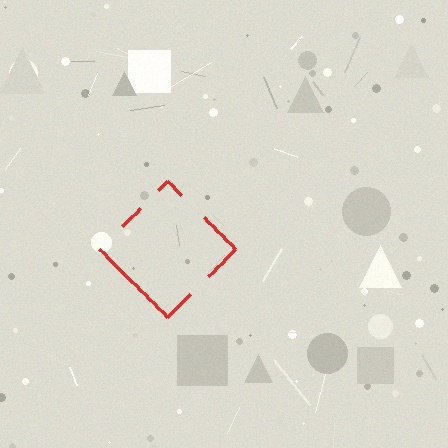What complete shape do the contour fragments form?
The contour fragments form a diamond.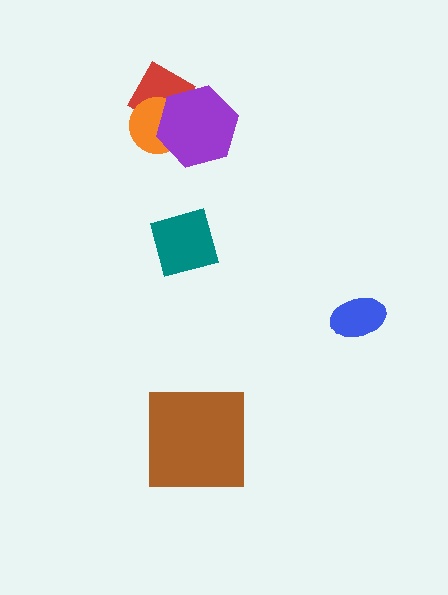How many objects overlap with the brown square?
0 objects overlap with the brown square.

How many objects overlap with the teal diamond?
0 objects overlap with the teal diamond.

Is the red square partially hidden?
Yes, it is partially covered by another shape.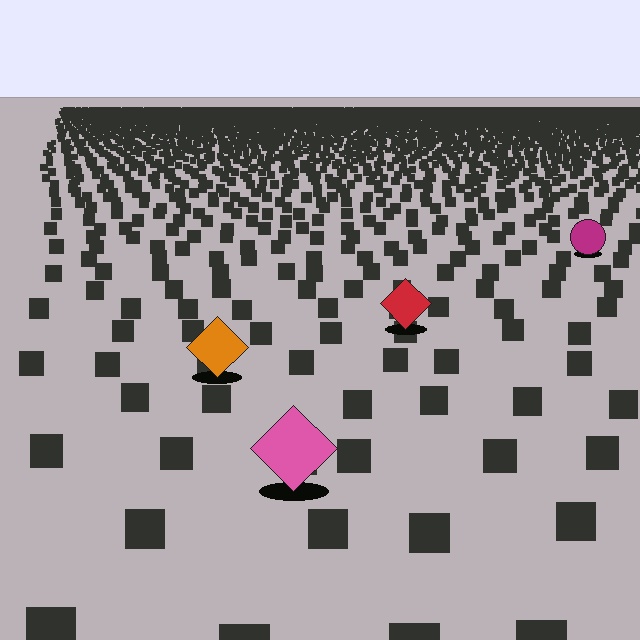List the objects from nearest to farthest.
From nearest to farthest: the pink diamond, the orange diamond, the red diamond, the magenta circle.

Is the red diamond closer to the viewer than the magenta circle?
Yes. The red diamond is closer — you can tell from the texture gradient: the ground texture is coarser near it.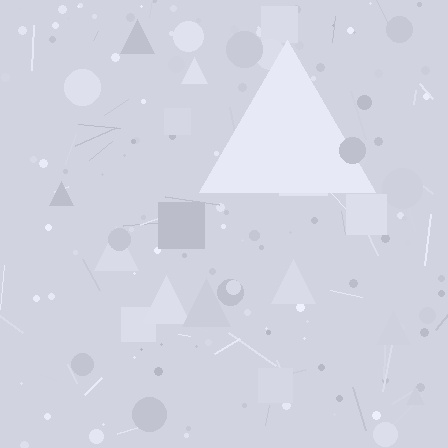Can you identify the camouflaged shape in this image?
The camouflaged shape is a triangle.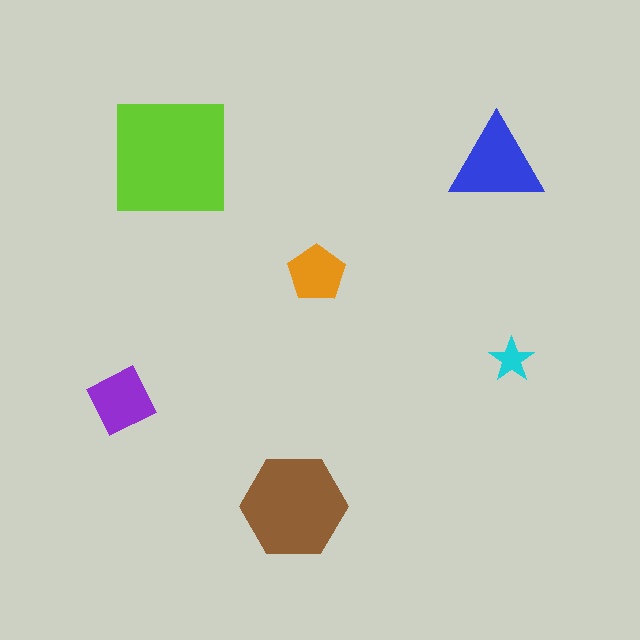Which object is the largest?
The lime square.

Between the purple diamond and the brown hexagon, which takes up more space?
The brown hexagon.